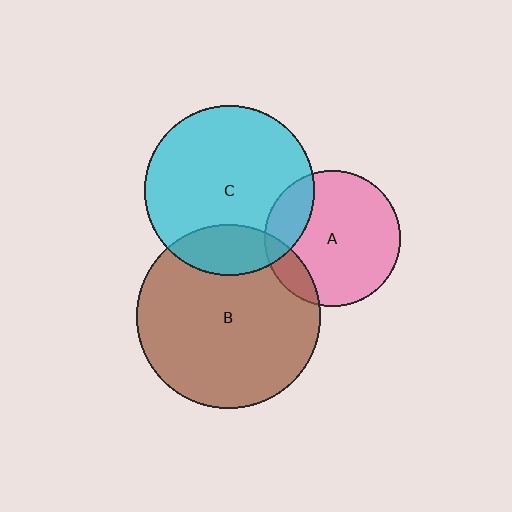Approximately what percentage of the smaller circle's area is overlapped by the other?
Approximately 15%.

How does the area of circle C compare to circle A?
Approximately 1.6 times.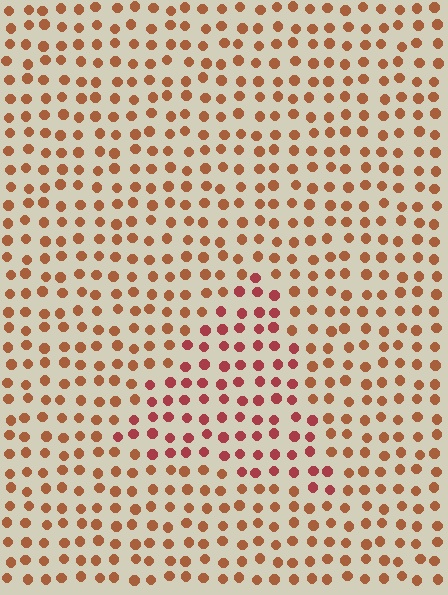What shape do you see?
I see a triangle.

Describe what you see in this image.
The image is filled with small brown elements in a uniform arrangement. A triangle-shaped region is visible where the elements are tinted to a slightly different hue, forming a subtle color boundary.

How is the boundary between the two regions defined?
The boundary is defined purely by a slight shift in hue (about 27 degrees). Spacing, size, and orientation are identical on both sides.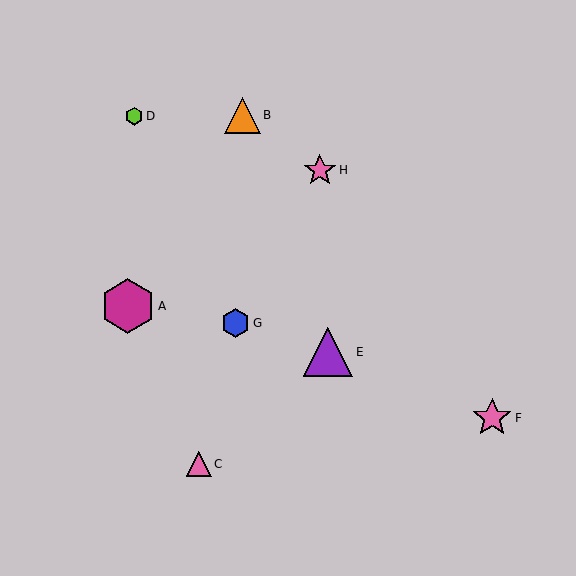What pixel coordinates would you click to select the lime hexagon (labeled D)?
Click at (134, 116) to select the lime hexagon D.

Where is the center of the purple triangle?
The center of the purple triangle is at (328, 352).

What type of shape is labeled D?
Shape D is a lime hexagon.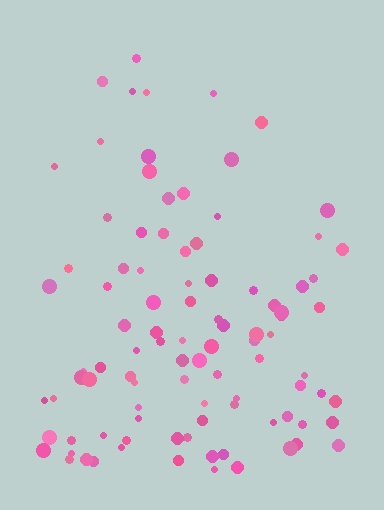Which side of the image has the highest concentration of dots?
The bottom.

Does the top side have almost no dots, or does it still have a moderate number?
Still a moderate number, just noticeably fewer than the bottom.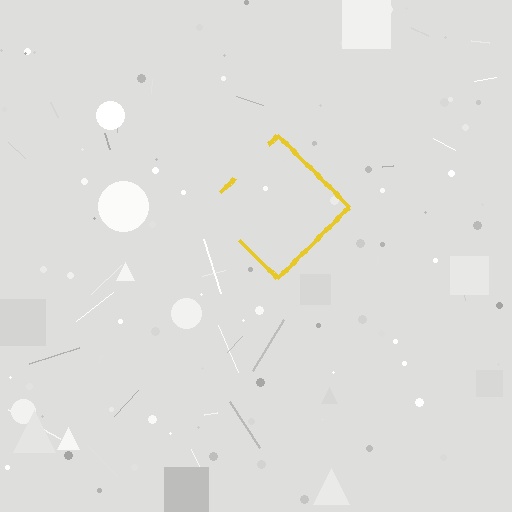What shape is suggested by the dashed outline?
The dashed outline suggests a diamond.